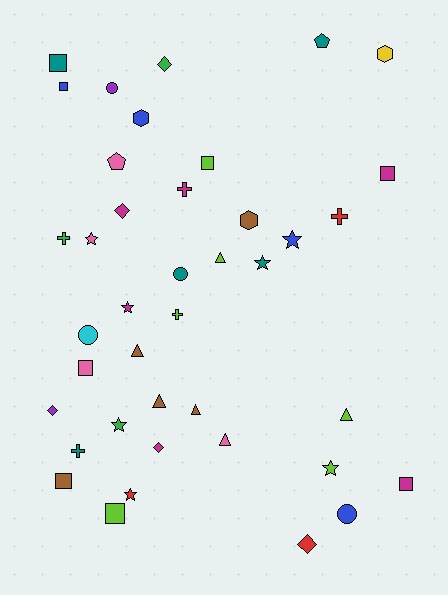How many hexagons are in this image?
There are 3 hexagons.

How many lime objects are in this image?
There are 6 lime objects.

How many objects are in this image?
There are 40 objects.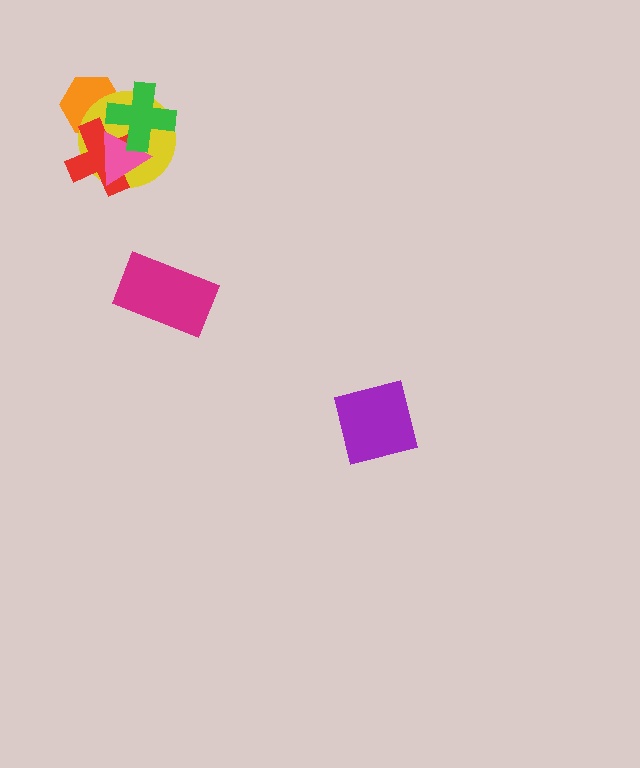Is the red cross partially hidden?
Yes, it is partially covered by another shape.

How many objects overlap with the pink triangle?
3 objects overlap with the pink triangle.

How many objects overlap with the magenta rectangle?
0 objects overlap with the magenta rectangle.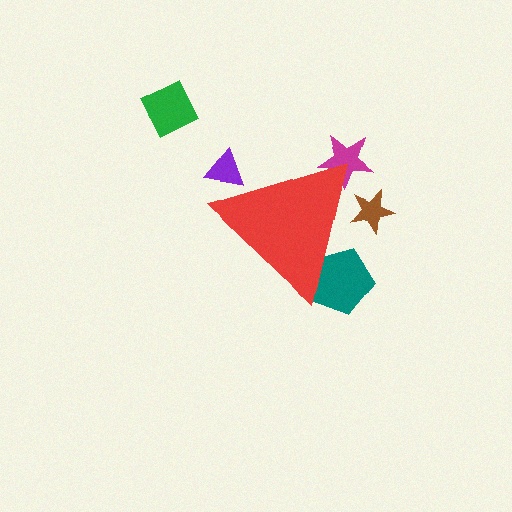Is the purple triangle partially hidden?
Yes, the purple triangle is partially hidden behind the red triangle.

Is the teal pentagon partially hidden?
Yes, the teal pentagon is partially hidden behind the red triangle.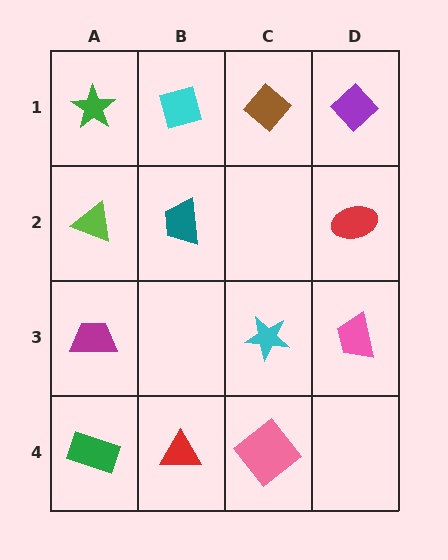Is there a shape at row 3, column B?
No, that cell is empty.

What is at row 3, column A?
A magenta trapezoid.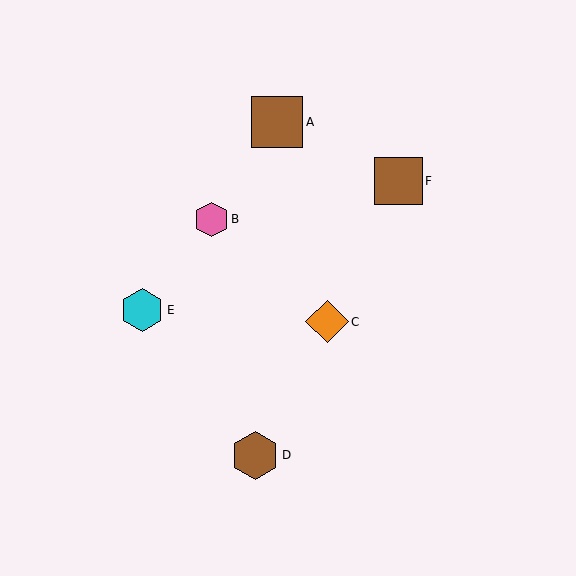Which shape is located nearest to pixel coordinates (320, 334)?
The orange diamond (labeled C) at (327, 322) is nearest to that location.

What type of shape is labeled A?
Shape A is a brown square.